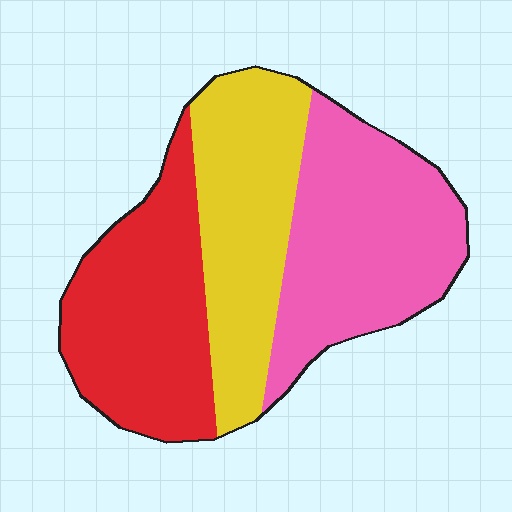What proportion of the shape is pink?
Pink covers about 35% of the shape.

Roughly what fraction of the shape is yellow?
Yellow takes up between a sixth and a third of the shape.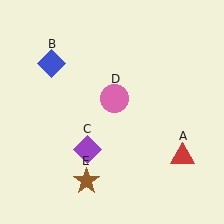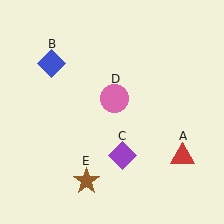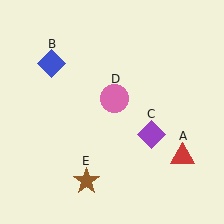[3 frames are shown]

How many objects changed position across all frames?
1 object changed position: purple diamond (object C).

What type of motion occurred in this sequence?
The purple diamond (object C) rotated counterclockwise around the center of the scene.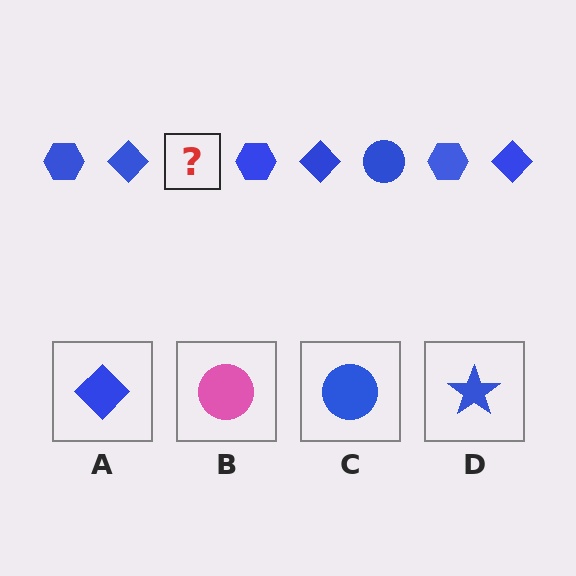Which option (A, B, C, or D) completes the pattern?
C.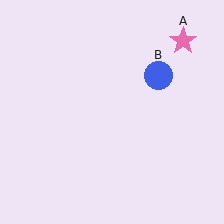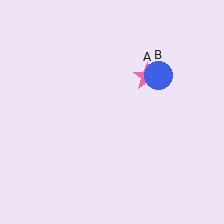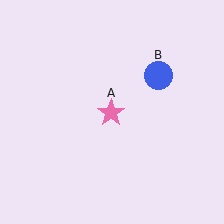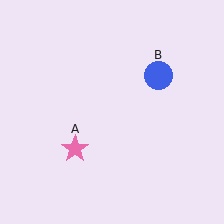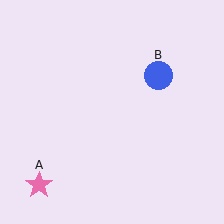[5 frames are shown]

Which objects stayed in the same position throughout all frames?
Blue circle (object B) remained stationary.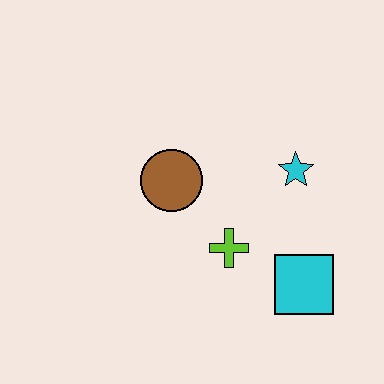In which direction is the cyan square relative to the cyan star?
The cyan square is below the cyan star.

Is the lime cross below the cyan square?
No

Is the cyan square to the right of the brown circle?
Yes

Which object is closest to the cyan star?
The lime cross is closest to the cyan star.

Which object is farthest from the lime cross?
The cyan star is farthest from the lime cross.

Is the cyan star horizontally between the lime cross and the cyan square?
Yes